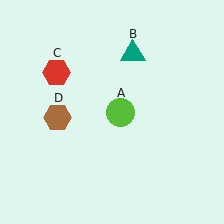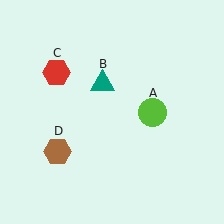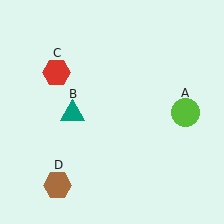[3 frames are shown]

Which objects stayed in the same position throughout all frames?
Red hexagon (object C) remained stationary.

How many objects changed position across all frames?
3 objects changed position: lime circle (object A), teal triangle (object B), brown hexagon (object D).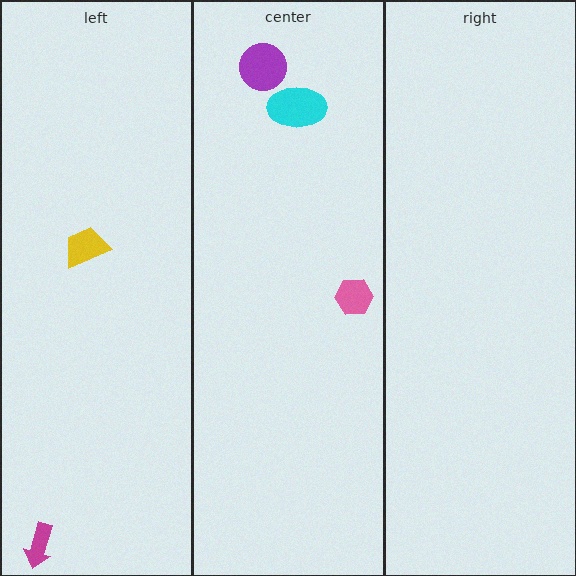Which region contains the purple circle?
The center region.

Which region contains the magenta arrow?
The left region.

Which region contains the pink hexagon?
The center region.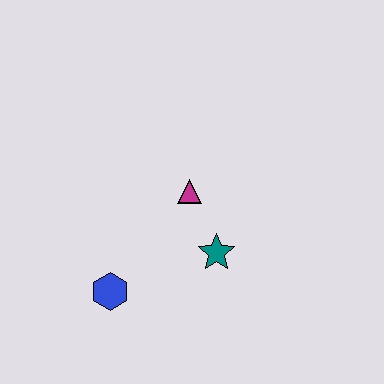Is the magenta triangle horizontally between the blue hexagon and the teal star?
Yes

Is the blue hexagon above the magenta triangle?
No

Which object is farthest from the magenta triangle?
The blue hexagon is farthest from the magenta triangle.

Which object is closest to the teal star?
The magenta triangle is closest to the teal star.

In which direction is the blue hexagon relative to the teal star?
The blue hexagon is to the left of the teal star.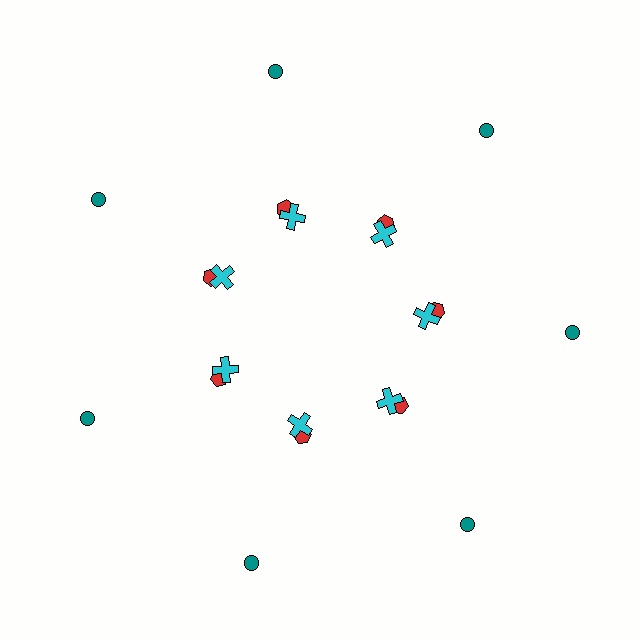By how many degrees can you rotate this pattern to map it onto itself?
The pattern maps onto itself every 51 degrees of rotation.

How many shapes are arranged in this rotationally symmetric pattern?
There are 21 shapes, arranged in 7 groups of 3.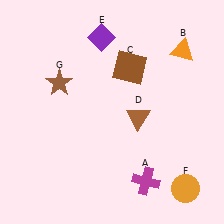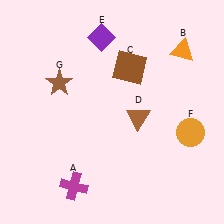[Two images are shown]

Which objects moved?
The objects that moved are: the magenta cross (A), the orange circle (F).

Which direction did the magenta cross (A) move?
The magenta cross (A) moved left.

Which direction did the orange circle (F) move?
The orange circle (F) moved up.